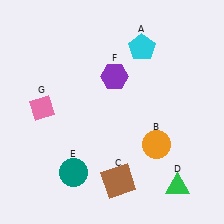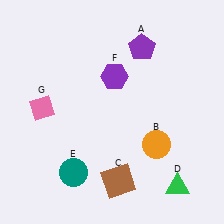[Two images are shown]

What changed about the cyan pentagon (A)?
In Image 1, A is cyan. In Image 2, it changed to purple.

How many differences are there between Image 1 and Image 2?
There is 1 difference between the two images.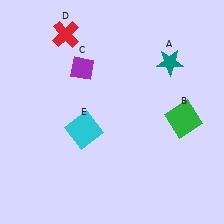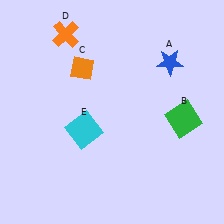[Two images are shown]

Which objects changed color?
A changed from teal to blue. C changed from purple to orange. D changed from red to orange.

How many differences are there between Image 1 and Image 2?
There are 3 differences between the two images.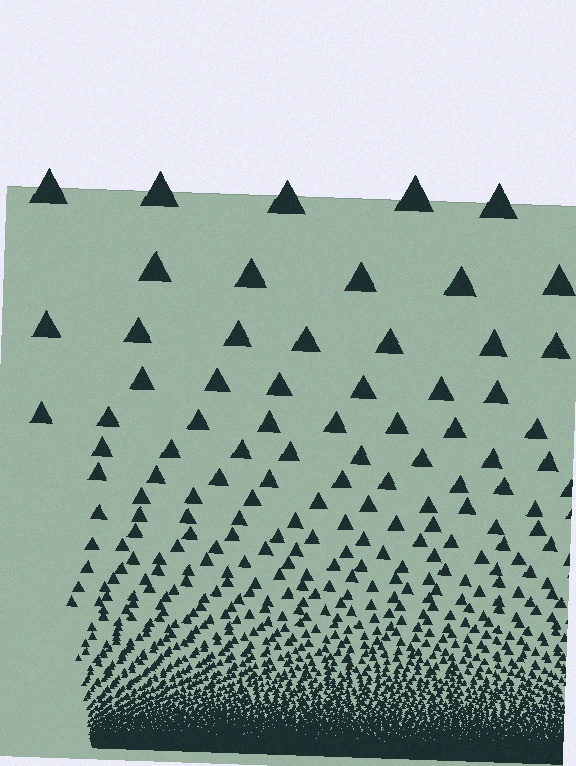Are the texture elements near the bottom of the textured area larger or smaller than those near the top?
Smaller. The gradient is inverted — elements near the bottom are smaller and denser.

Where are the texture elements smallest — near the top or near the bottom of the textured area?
Near the bottom.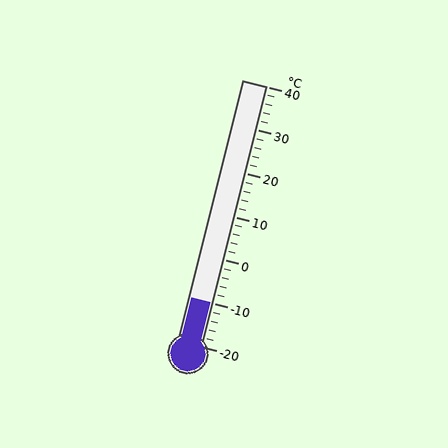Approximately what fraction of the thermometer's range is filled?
The thermometer is filled to approximately 15% of its range.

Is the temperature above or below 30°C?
The temperature is below 30°C.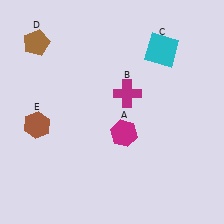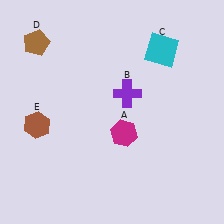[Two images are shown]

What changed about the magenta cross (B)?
In Image 1, B is magenta. In Image 2, it changed to purple.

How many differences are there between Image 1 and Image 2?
There is 1 difference between the two images.